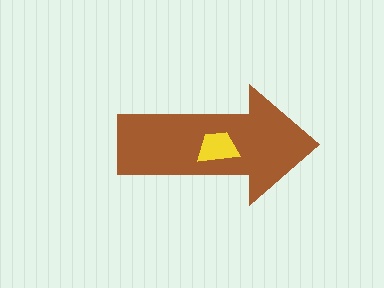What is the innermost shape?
The yellow trapezoid.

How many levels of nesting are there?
2.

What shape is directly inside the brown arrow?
The yellow trapezoid.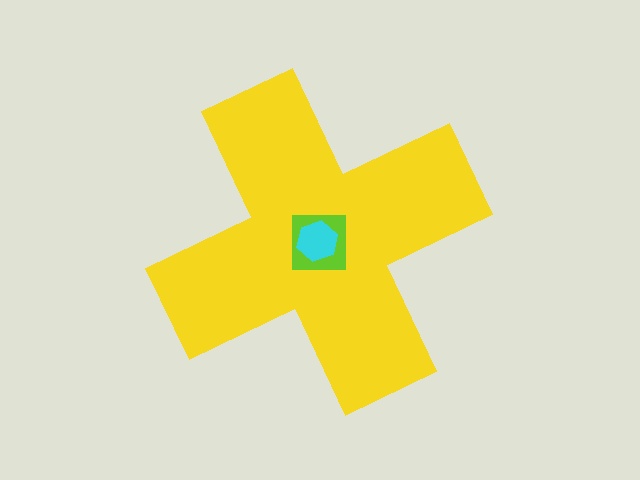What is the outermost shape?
The yellow cross.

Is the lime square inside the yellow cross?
Yes.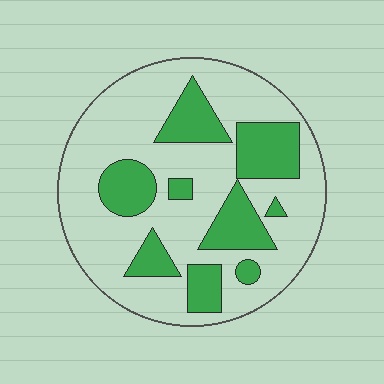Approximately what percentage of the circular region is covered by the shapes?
Approximately 30%.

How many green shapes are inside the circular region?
9.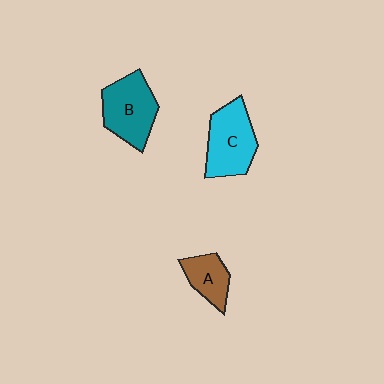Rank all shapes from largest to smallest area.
From largest to smallest: C (cyan), B (teal), A (brown).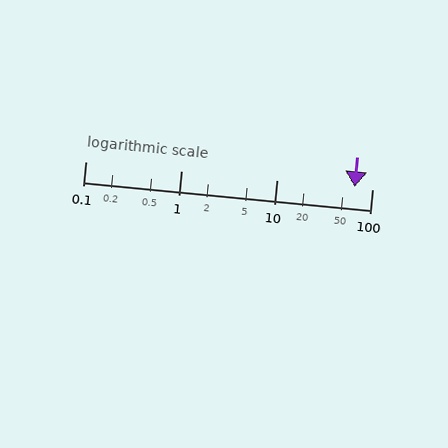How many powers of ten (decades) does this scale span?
The scale spans 3 decades, from 0.1 to 100.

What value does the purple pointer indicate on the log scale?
The pointer indicates approximately 65.